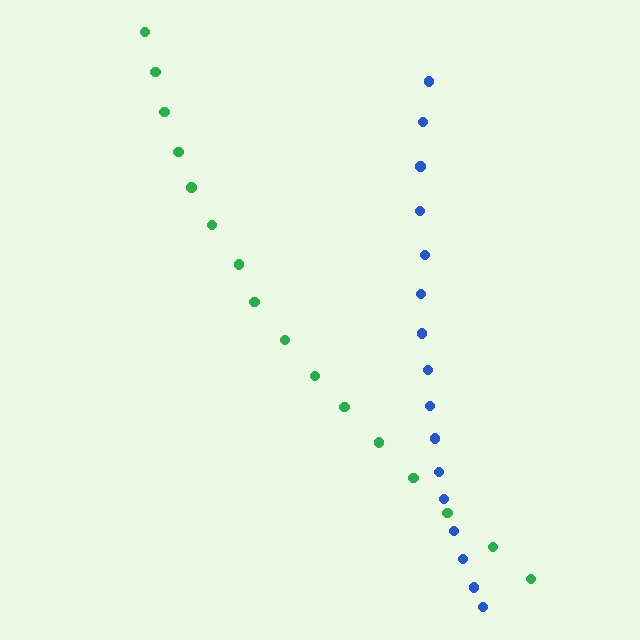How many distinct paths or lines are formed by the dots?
There are 2 distinct paths.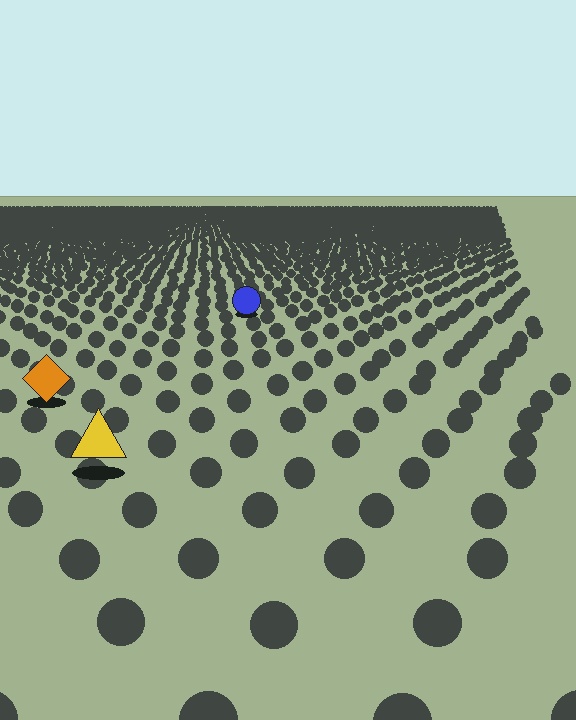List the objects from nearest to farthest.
From nearest to farthest: the yellow triangle, the orange diamond, the blue circle.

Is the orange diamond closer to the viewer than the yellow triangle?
No. The yellow triangle is closer — you can tell from the texture gradient: the ground texture is coarser near it.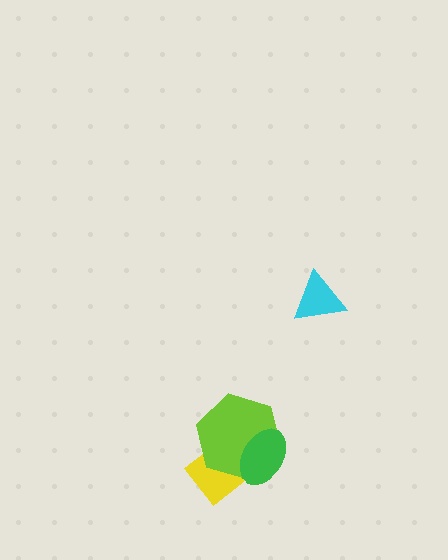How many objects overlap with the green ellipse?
2 objects overlap with the green ellipse.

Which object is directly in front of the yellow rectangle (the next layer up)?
The lime hexagon is directly in front of the yellow rectangle.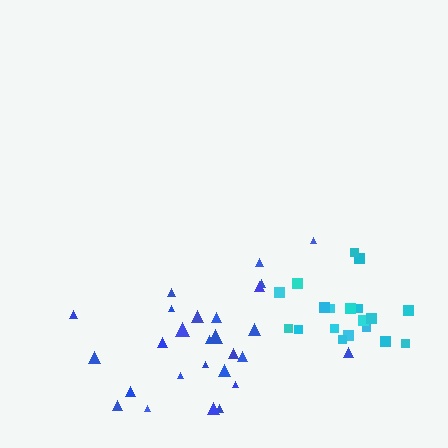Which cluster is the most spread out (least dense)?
Blue.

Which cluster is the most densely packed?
Cyan.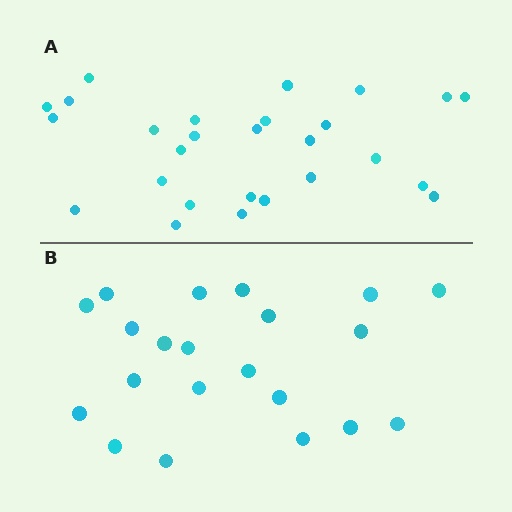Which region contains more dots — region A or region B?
Region A (the top region) has more dots.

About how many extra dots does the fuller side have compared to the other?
Region A has about 6 more dots than region B.